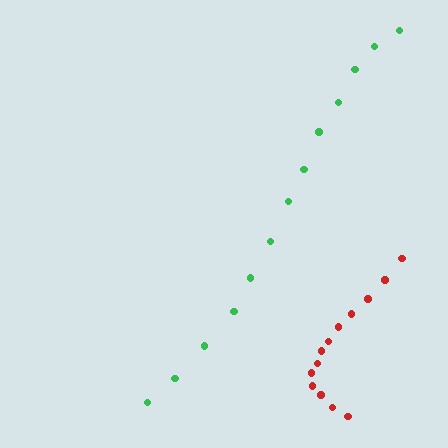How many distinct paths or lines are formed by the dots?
There are 2 distinct paths.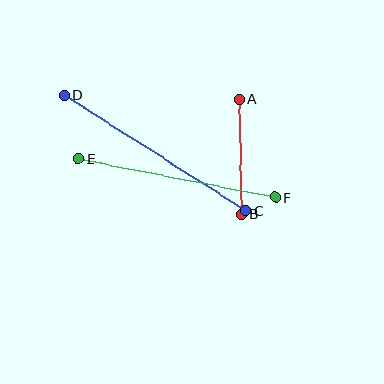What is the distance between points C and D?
The distance is approximately 215 pixels.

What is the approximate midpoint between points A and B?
The midpoint is at approximately (240, 157) pixels.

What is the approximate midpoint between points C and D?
The midpoint is at approximately (155, 153) pixels.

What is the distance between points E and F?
The distance is approximately 201 pixels.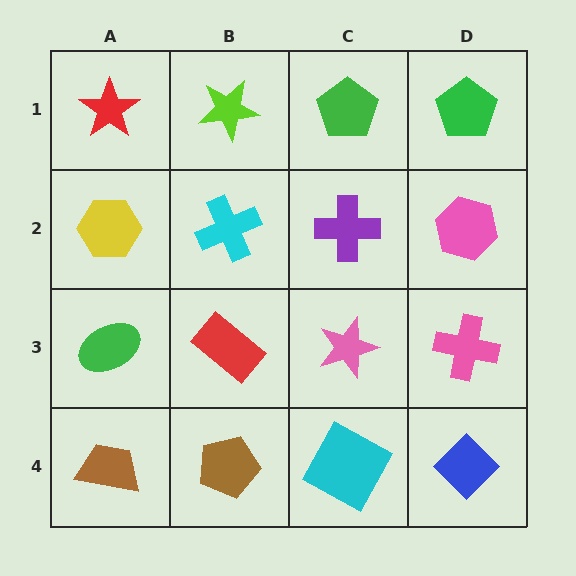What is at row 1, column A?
A red star.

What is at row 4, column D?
A blue diamond.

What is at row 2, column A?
A yellow hexagon.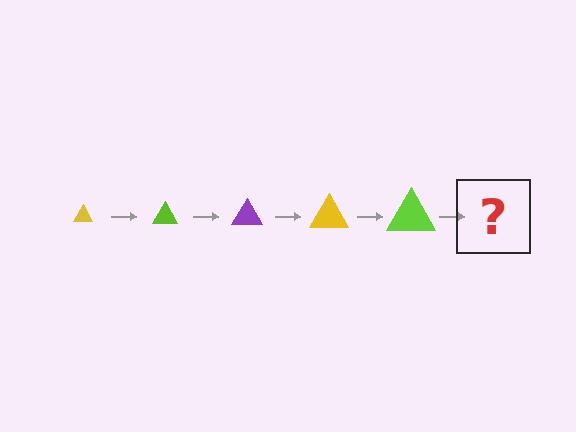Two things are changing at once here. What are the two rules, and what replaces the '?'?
The two rules are that the triangle grows larger each step and the color cycles through yellow, lime, and purple. The '?' should be a purple triangle, larger than the previous one.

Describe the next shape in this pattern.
It should be a purple triangle, larger than the previous one.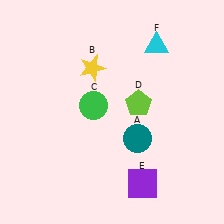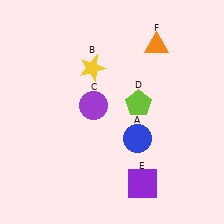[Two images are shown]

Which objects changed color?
A changed from teal to blue. C changed from green to purple. F changed from cyan to orange.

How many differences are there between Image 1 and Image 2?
There are 3 differences between the two images.